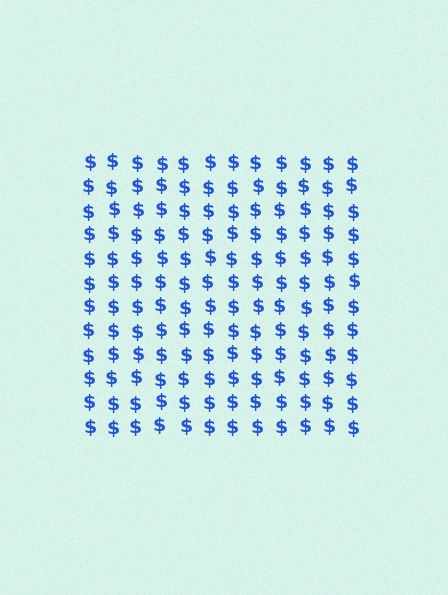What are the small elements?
The small elements are dollar signs.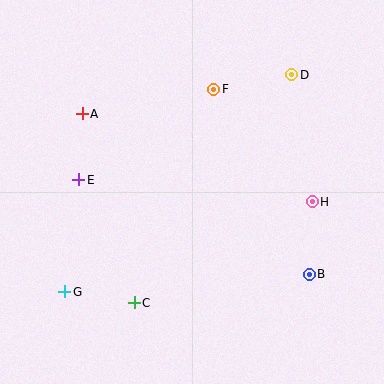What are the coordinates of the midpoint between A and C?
The midpoint between A and C is at (108, 208).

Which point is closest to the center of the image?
Point F at (214, 89) is closest to the center.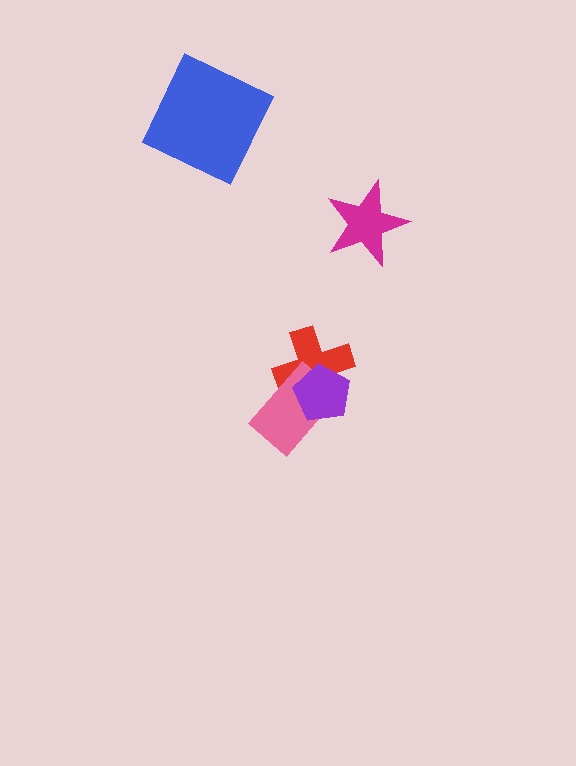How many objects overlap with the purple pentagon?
2 objects overlap with the purple pentagon.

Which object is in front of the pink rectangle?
The purple pentagon is in front of the pink rectangle.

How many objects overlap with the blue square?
0 objects overlap with the blue square.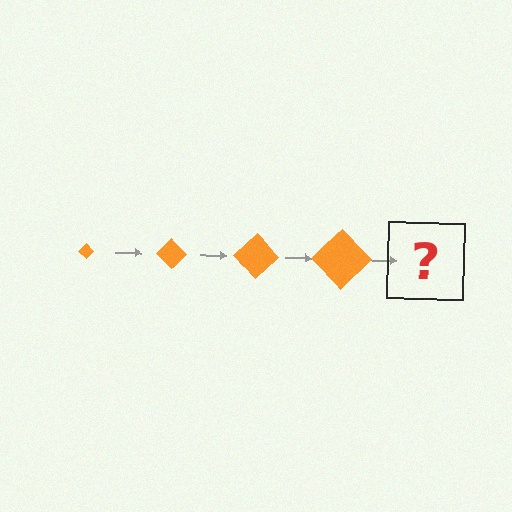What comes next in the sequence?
The next element should be an orange diamond, larger than the previous one.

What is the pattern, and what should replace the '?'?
The pattern is that the diamond gets progressively larger each step. The '?' should be an orange diamond, larger than the previous one.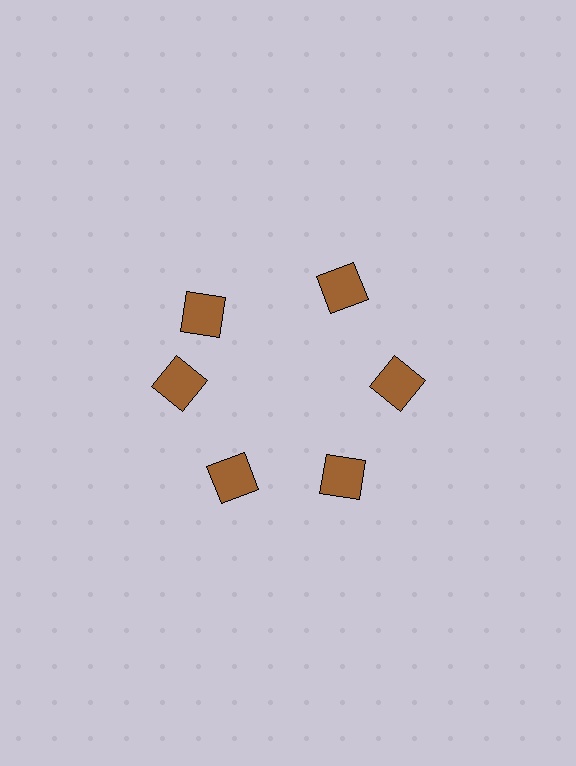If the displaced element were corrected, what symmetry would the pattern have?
It would have 6-fold rotational symmetry — the pattern would map onto itself every 60 degrees.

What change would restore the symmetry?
The symmetry would be restored by rotating it back into even spacing with its neighbors so that all 6 squares sit at equal angles and equal distance from the center.